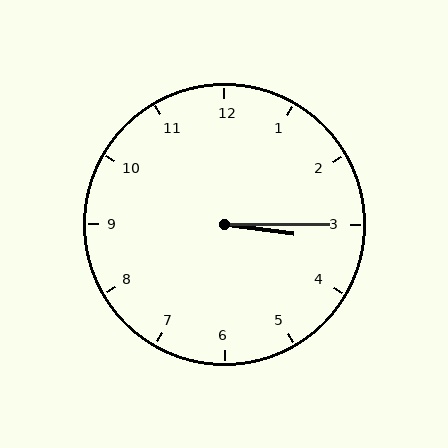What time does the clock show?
3:15.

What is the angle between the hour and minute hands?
Approximately 8 degrees.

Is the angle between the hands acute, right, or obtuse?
It is acute.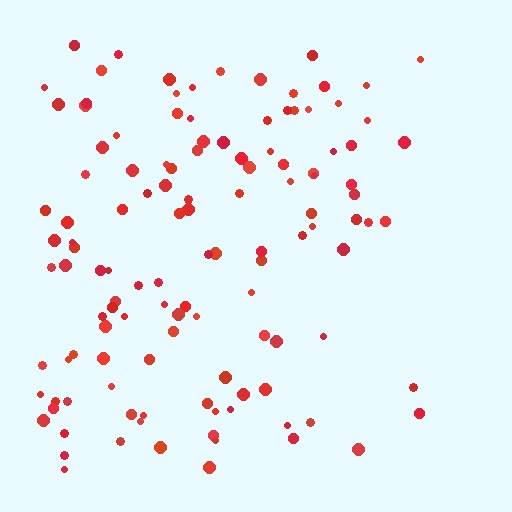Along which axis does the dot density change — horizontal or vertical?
Horizontal.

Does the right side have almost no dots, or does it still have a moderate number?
Still a moderate number, just noticeably fewer than the left.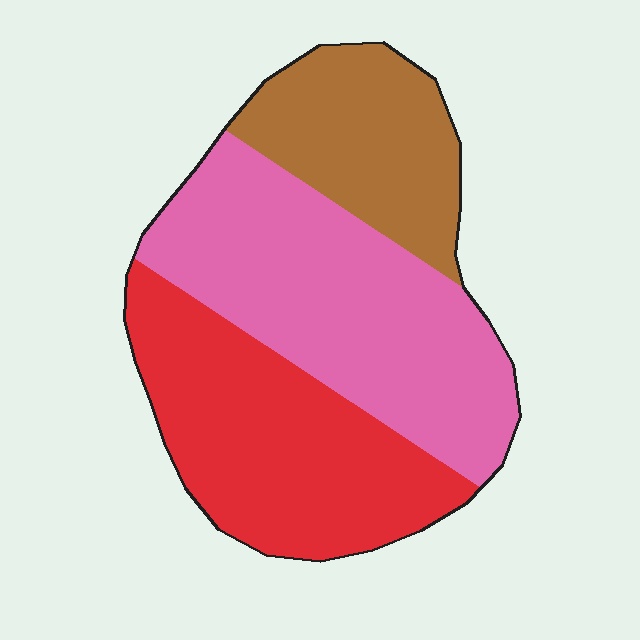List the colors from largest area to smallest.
From largest to smallest: pink, red, brown.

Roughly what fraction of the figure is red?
Red takes up about three eighths (3/8) of the figure.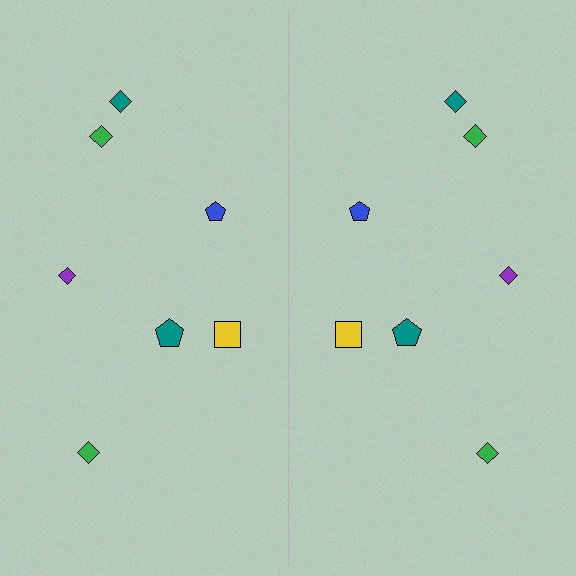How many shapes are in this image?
There are 14 shapes in this image.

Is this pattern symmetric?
Yes, this pattern has bilateral (reflection) symmetry.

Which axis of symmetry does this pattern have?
The pattern has a vertical axis of symmetry running through the center of the image.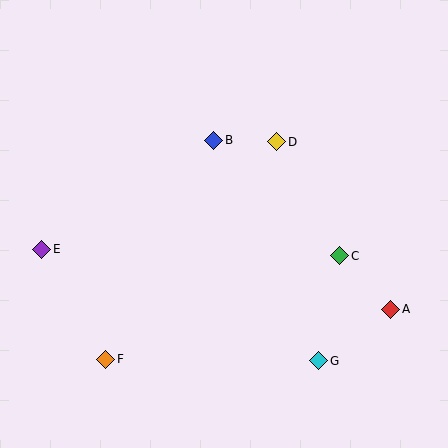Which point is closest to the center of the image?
Point B at (214, 140) is closest to the center.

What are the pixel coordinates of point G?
Point G is at (319, 361).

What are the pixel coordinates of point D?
Point D is at (277, 142).